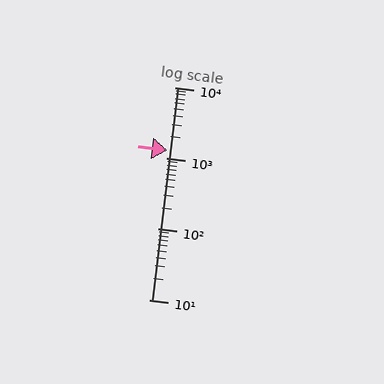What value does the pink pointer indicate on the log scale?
The pointer indicates approximately 1300.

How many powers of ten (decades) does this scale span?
The scale spans 3 decades, from 10 to 10000.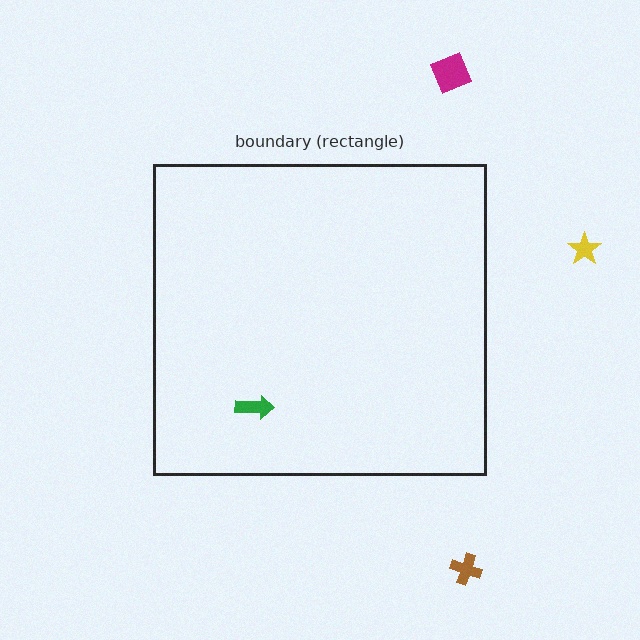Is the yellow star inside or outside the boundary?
Outside.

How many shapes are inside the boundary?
1 inside, 3 outside.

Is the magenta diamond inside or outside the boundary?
Outside.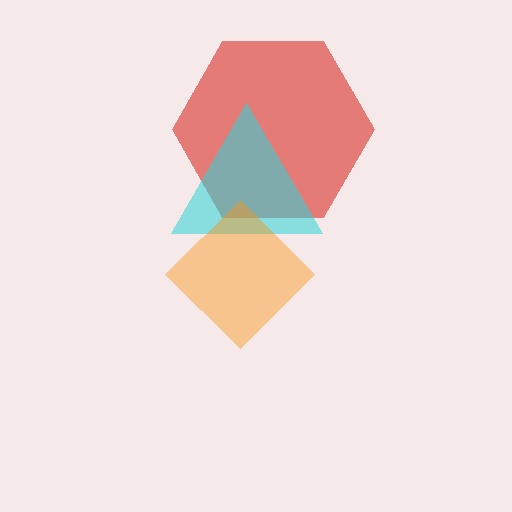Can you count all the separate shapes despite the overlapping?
Yes, there are 3 separate shapes.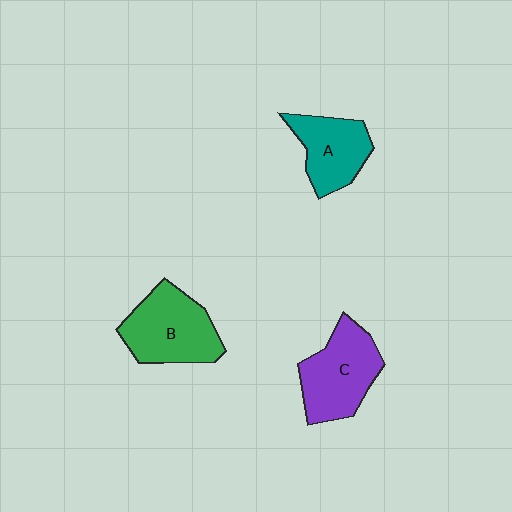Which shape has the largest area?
Shape B (green).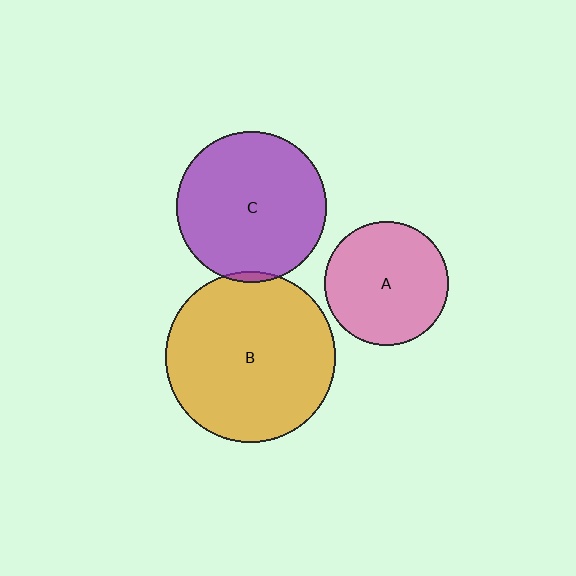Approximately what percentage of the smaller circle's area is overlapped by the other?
Approximately 5%.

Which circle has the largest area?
Circle B (orange).